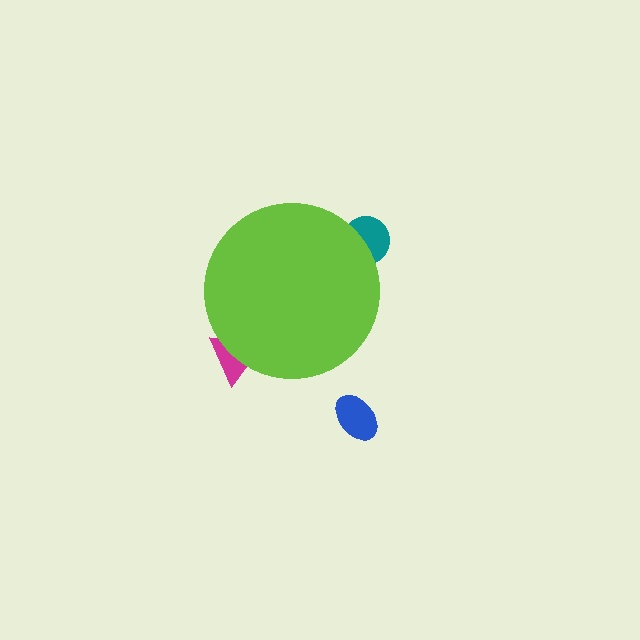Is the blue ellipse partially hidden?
No, the blue ellipse is fully visible.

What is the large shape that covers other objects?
A lime circle.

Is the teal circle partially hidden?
Yes, the teal circle is partially hidden behind the lime circle.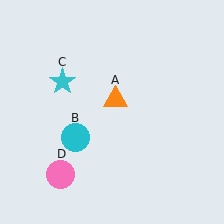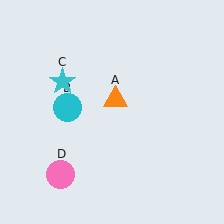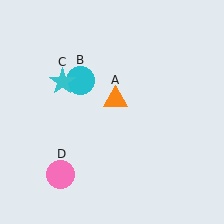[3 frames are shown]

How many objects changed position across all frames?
1 object changed position: cyan circle (object B).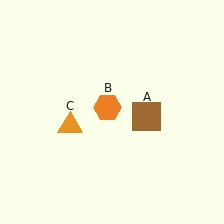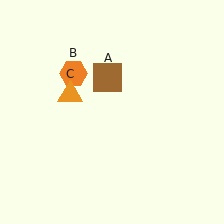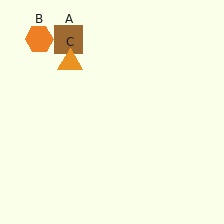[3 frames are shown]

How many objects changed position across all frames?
3 objects changed position: brown square (object A), orange hexagon (object B), orange triangle (object C).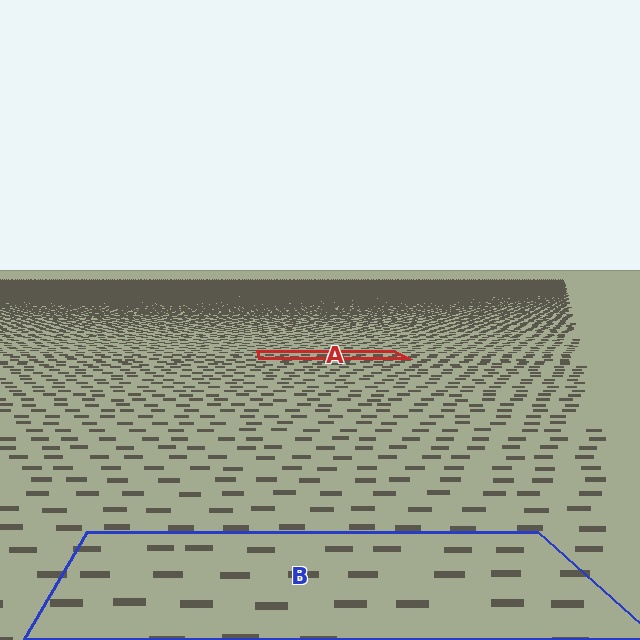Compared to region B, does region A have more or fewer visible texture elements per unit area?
Region A has more texture elements per unit area — they are packed more densely because it is farther away.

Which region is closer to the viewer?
Region B is closer. The texture elements there are larger and more spread out.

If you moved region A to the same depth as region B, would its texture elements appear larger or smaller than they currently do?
They would appear larger. At a closer depth, the same texture elements are projected at a bigger on-screen size.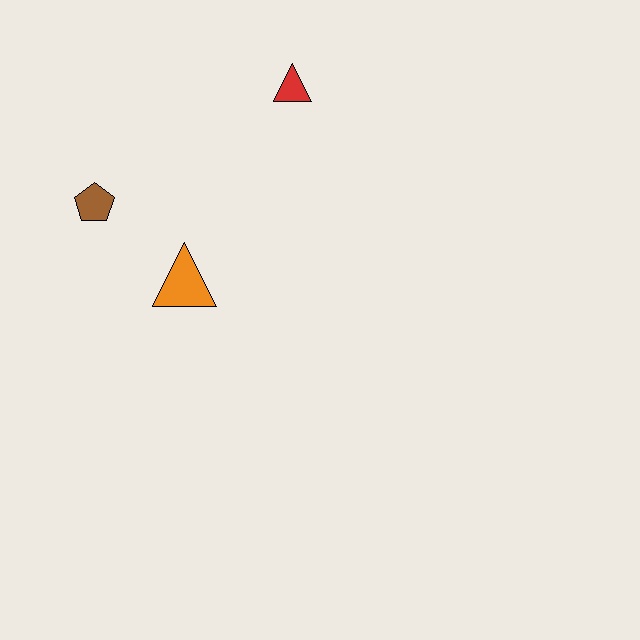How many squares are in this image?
There are no squares.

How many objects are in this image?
There are 3 objects.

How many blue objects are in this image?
There are no blue objects.